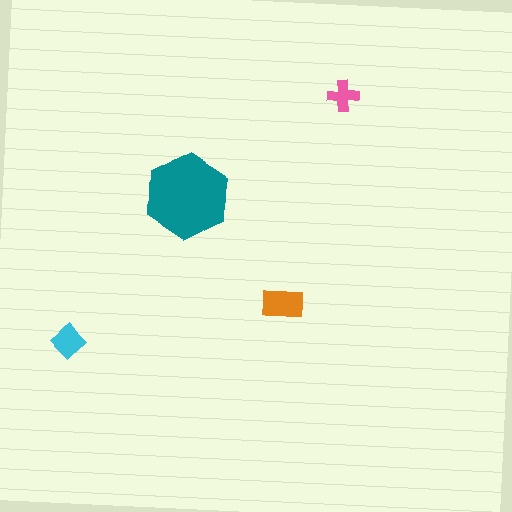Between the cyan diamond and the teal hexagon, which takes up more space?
The teal hexagon.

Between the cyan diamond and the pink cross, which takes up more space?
The cyan diamond.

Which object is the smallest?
The pink cross.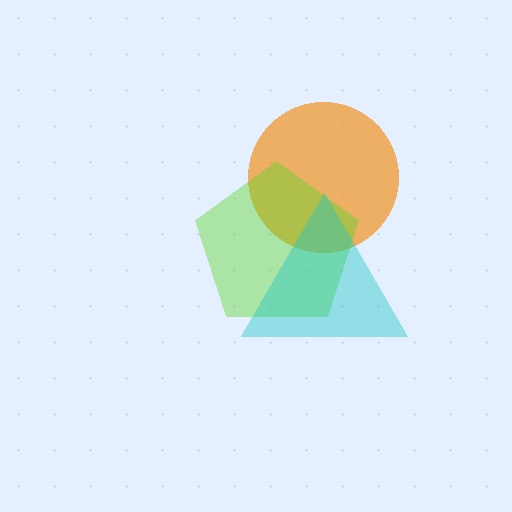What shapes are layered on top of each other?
The layered shapes are: an orange circle, a lime pentagon, a cyan triangle.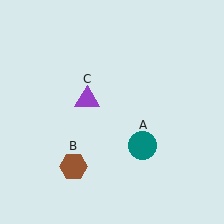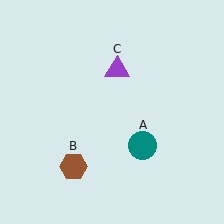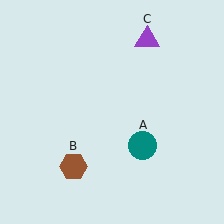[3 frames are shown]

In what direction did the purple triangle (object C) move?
The purple triangle (object C) moved up and to the right.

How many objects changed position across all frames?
1 object changed position: purple triangle (object C).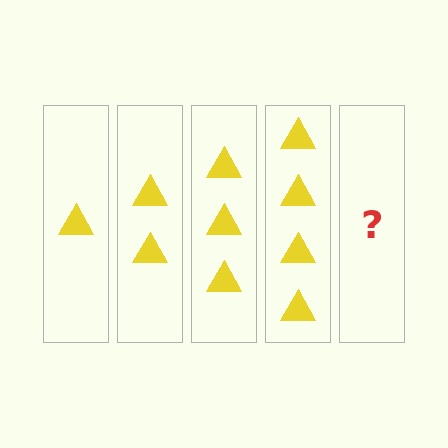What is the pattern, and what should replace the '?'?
The pattern is that each step adds one more triangle. The '?' should be 5 triangles.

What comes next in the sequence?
The next element should be 5 triangles.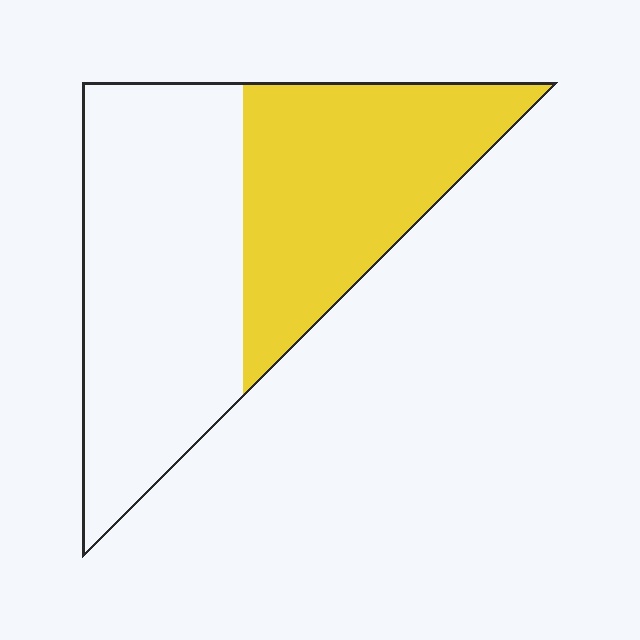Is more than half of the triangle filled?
No.